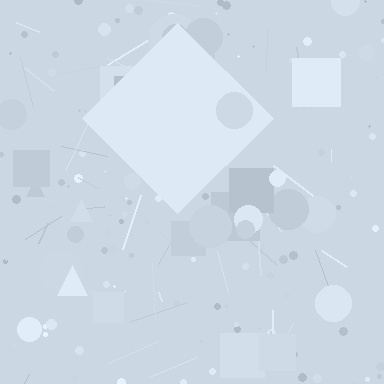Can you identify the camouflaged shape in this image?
The camouflaged shape is a diamond.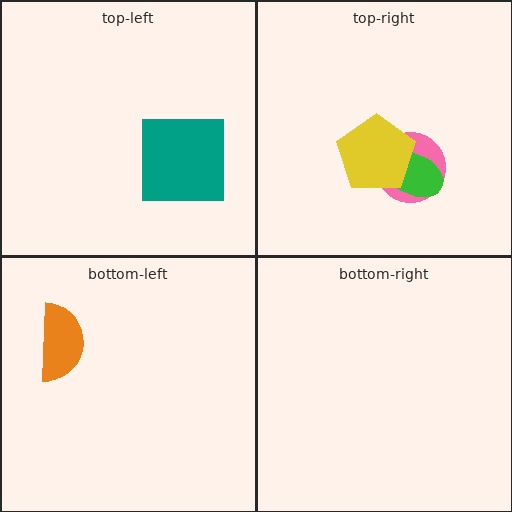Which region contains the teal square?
The top-left region.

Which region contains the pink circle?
The top-right region.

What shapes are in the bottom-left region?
The orange semicircle.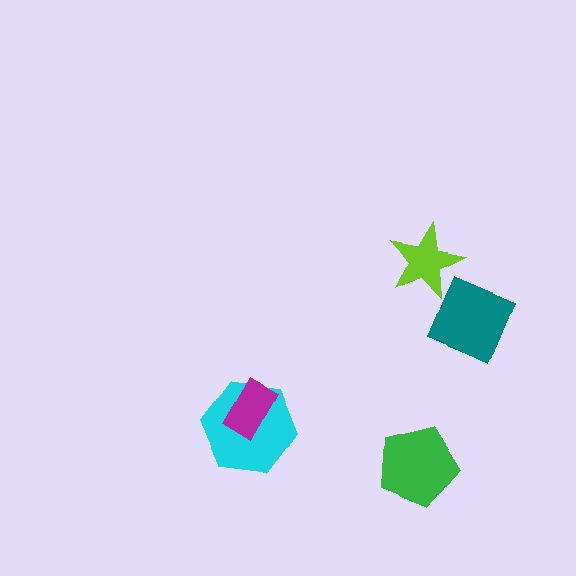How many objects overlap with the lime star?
1 object overlaps with the lime star.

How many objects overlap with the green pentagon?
0 objects overlap with the green pentagon.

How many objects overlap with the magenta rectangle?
1 object overlaps with the magenta rectangle.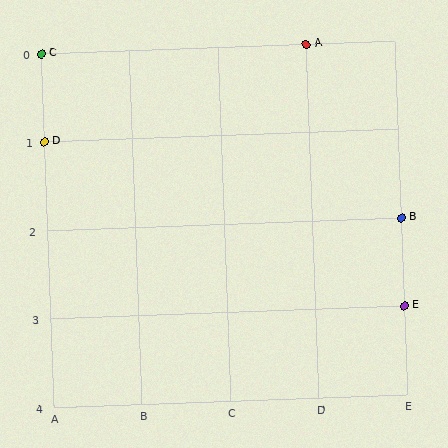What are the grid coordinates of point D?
Point D is at grid coordinates (A, 1).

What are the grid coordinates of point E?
Point E is at grid coordinates (E, 3).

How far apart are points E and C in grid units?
Points E and C are 4 columns and 3 rows apart (about 5.0 grid units diagonally).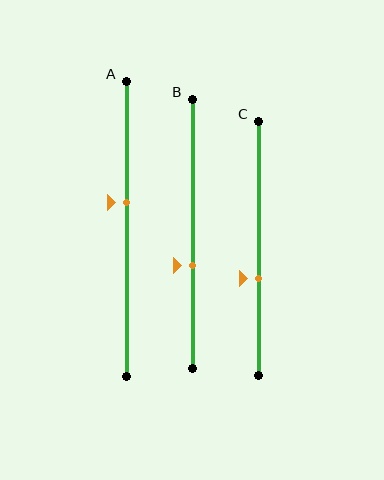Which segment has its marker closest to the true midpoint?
Segment A has its marker closest to the true midpoint.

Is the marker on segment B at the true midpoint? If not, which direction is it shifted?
No, the marker on segment B is shifted downward by about 12% of the segment length.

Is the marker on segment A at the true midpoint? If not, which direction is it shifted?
No, the marker on segment A is shifted upward by about 9% of the segment length.